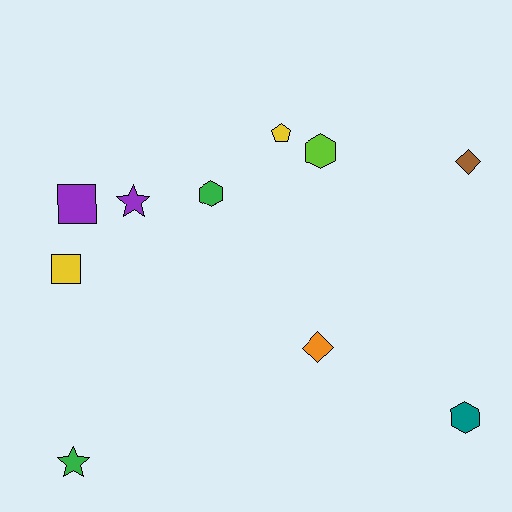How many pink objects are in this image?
There are no pink objects.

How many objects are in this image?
There are 10 objects.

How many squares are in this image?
There are 2 squares.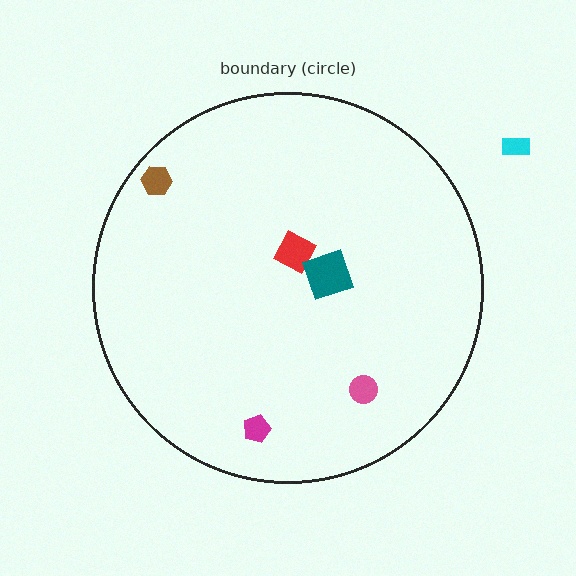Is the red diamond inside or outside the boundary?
Inside.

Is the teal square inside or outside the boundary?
Inside.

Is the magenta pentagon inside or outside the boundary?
Inside.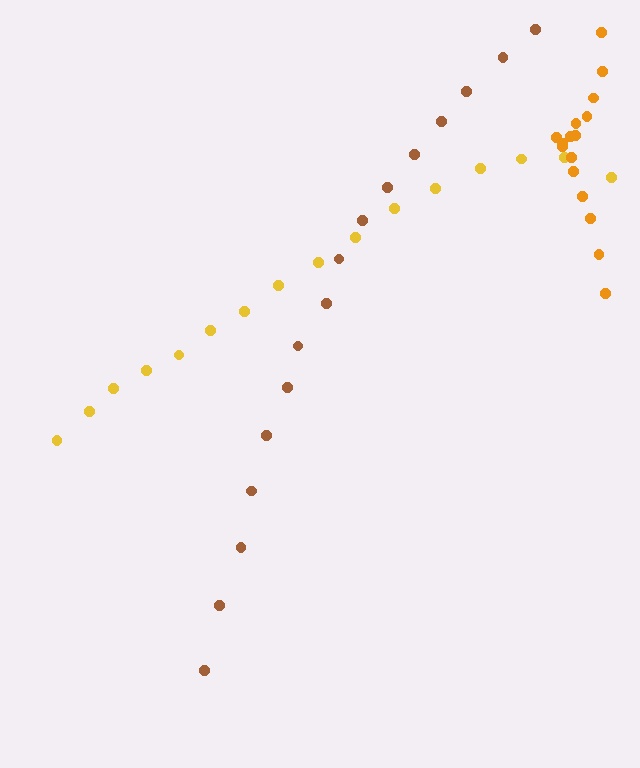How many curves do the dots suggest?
There are 3 distinct paths.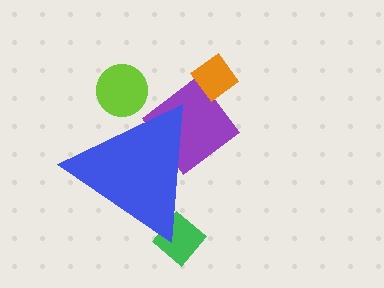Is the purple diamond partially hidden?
Yes, the purple diamond is partially hidden behind the blue triangle.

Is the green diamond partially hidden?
Yes, the green diamond is partially hidden behind the blue triangle.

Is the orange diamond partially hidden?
No, the orange diamond is fully visible.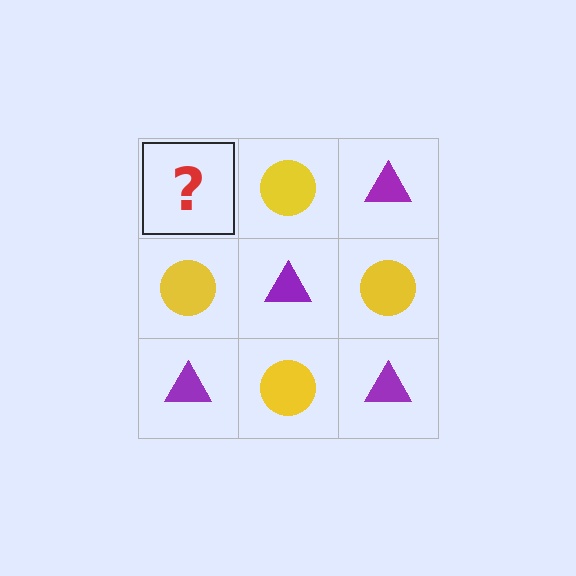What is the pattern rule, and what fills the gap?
The rule is that it alternates purple triangle and yellow circle in a checkerboard pattern. The gap should be filled with a purple triangle.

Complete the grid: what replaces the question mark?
The question mark should be replaced with a purple triangle.